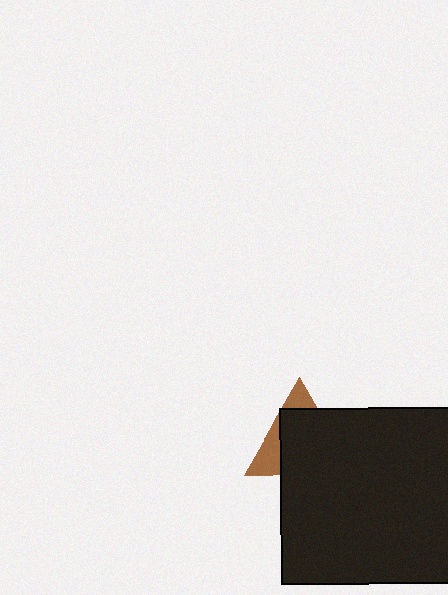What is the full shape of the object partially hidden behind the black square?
The partially hidden object is a brown triangle.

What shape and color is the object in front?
The object in front is a black square.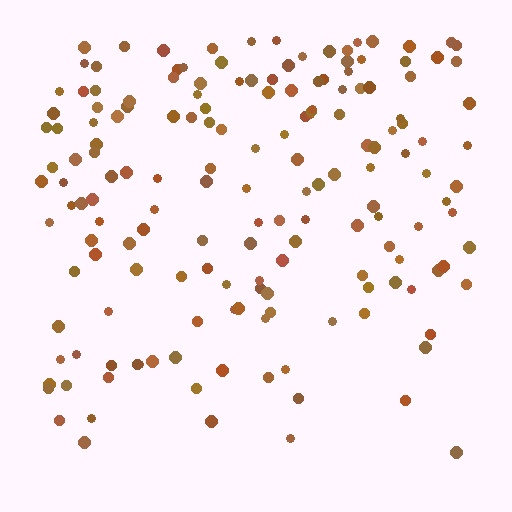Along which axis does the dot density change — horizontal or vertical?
Vertical.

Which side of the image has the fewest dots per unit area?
The bottom.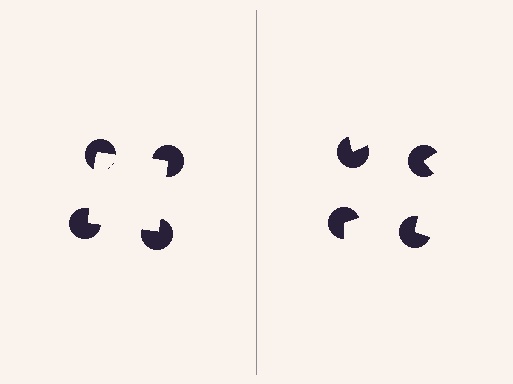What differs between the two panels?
The pac-man discs are positioned identically on both sides; only the wedge orientations differ. On the left they align to a square; on the right they are misaligned.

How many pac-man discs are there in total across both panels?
8 — 4 on each side.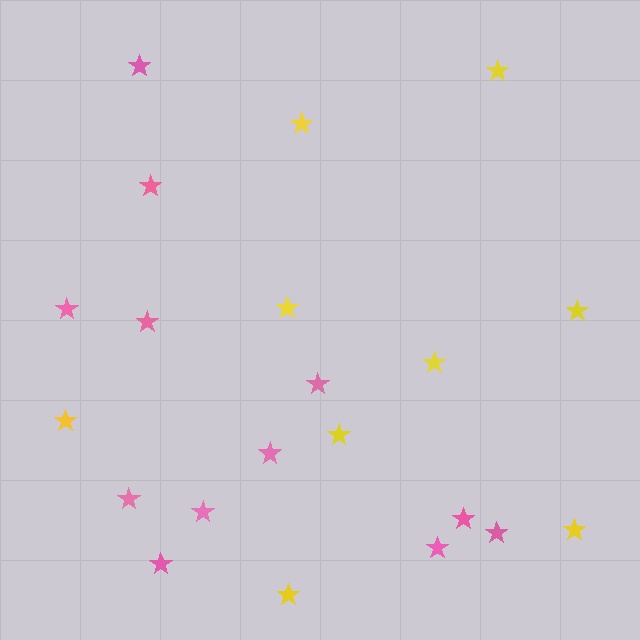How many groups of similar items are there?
There are 2 groups: one group of yellow stars (9) and one group of pink stars (12).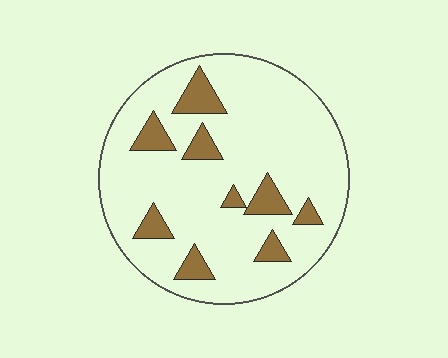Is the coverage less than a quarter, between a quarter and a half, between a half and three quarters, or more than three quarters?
Less than a quarter.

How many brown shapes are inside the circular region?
9.